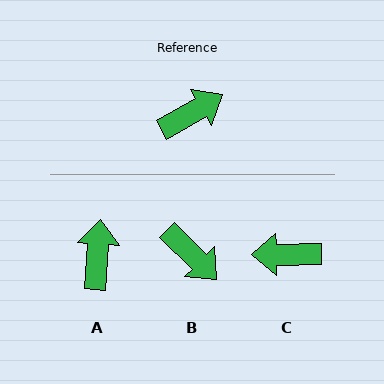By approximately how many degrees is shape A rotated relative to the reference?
Approximately 56 degrees counter-clockwise.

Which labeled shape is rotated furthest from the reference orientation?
C, about 151 degrees away.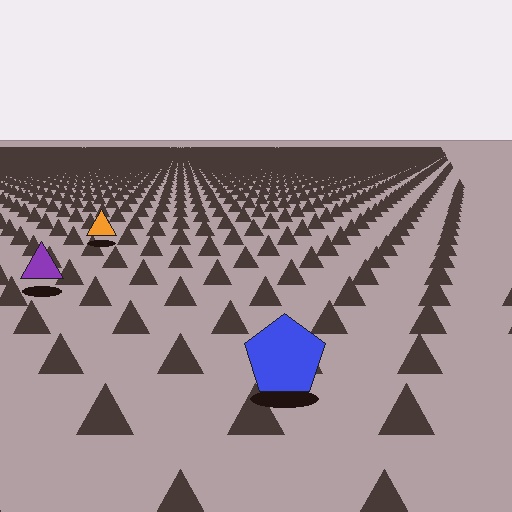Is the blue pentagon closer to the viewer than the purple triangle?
Yes. The blue pentagon is closer — you can tell from the texture gradient: the ground texture is coarser near it.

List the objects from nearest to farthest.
From nearest to farthest: the blue pentagon, the purple triangle, the orange triangle.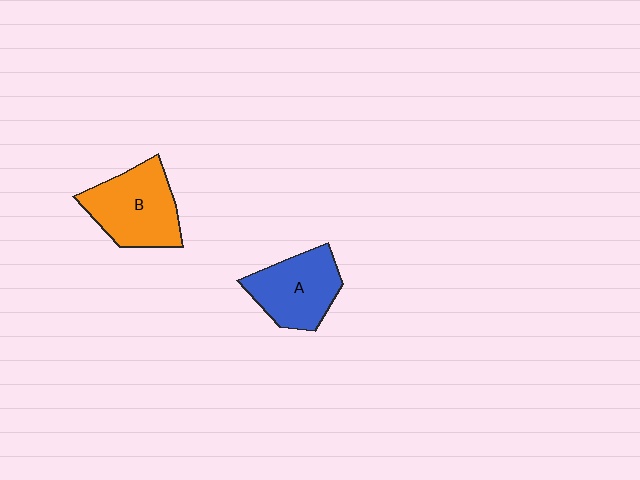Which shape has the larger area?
Shape B (orange).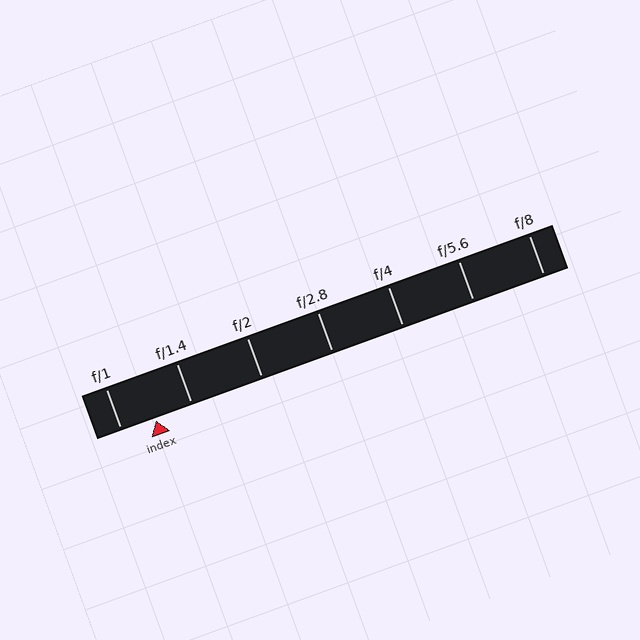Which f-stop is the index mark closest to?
The index mark is closest to f/1.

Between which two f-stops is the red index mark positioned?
The index mark is between f/1 and f/1.4.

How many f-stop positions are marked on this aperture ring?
There are 7 f-stop positions marked.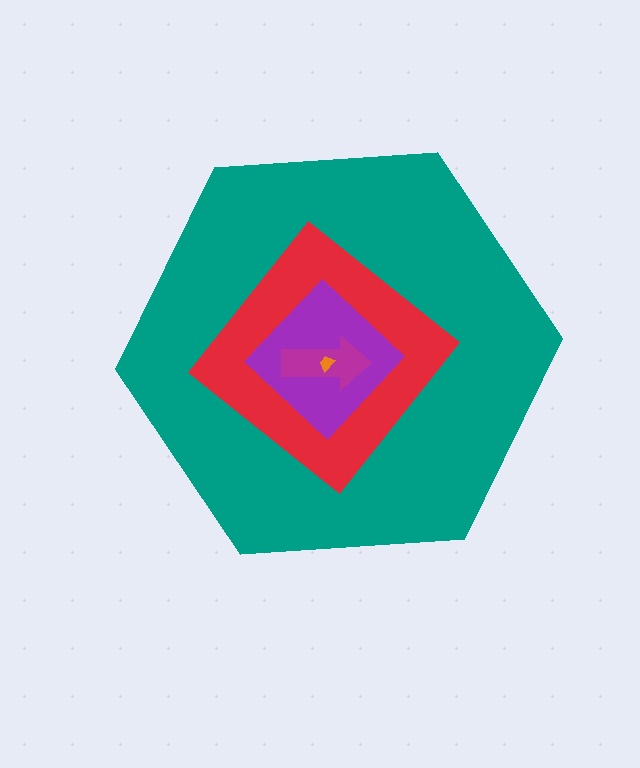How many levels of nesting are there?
5.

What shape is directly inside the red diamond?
The purple diamond.